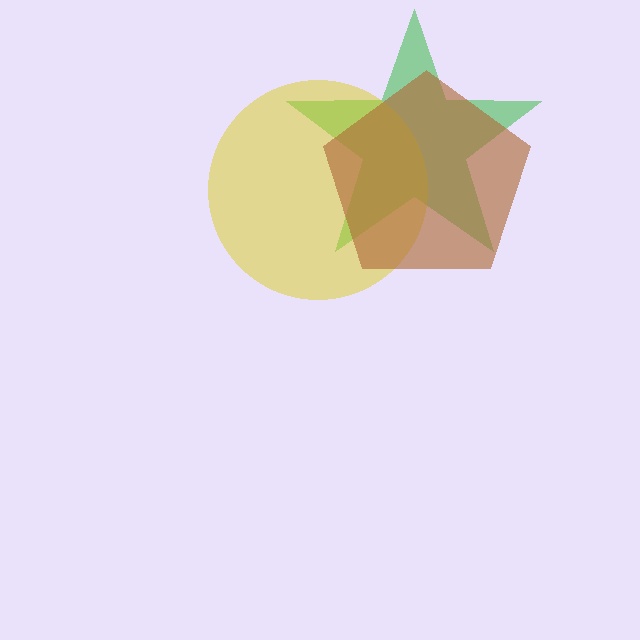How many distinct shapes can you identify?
There are 3 distinct shapes: a green star, a yellow circle, a brown pentagon.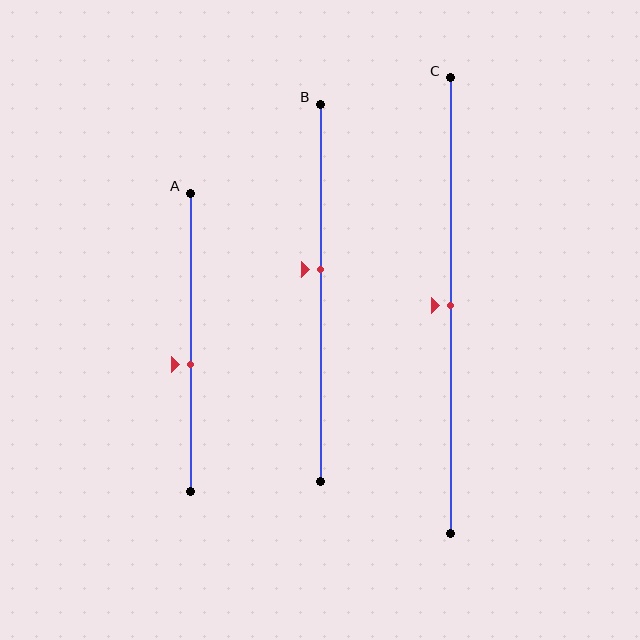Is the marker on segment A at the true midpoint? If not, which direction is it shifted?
No, the marker on segment A is shifted downward by about 7% of the segment length.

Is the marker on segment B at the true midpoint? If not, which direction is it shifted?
No, the marker on segment B is shifted upward by about 6% of the segment length.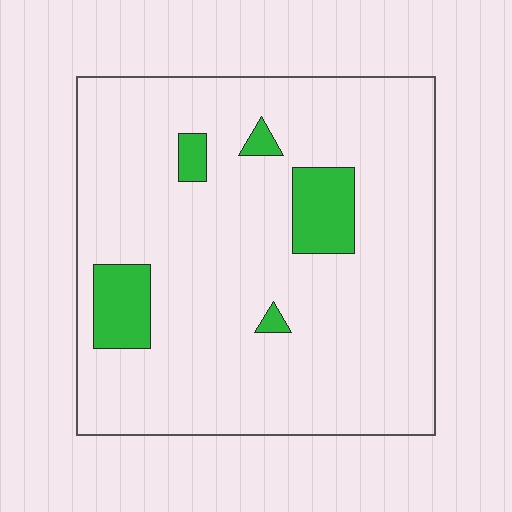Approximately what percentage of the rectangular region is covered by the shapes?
Approximately 10%.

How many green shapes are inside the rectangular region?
5.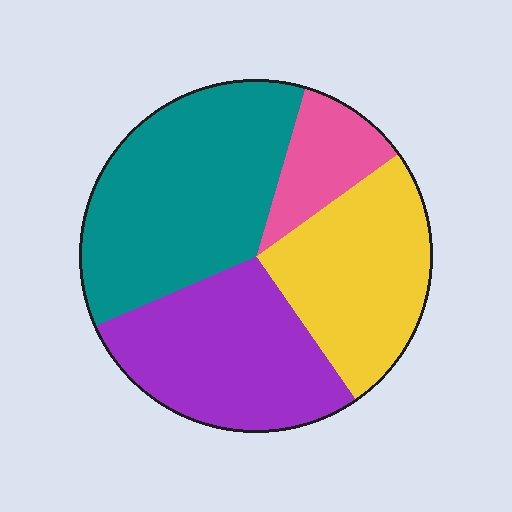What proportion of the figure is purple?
Purple takes up about one quarter (1/4) of the figure.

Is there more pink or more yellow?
Yellow.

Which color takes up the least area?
Pink, at roughly 10%.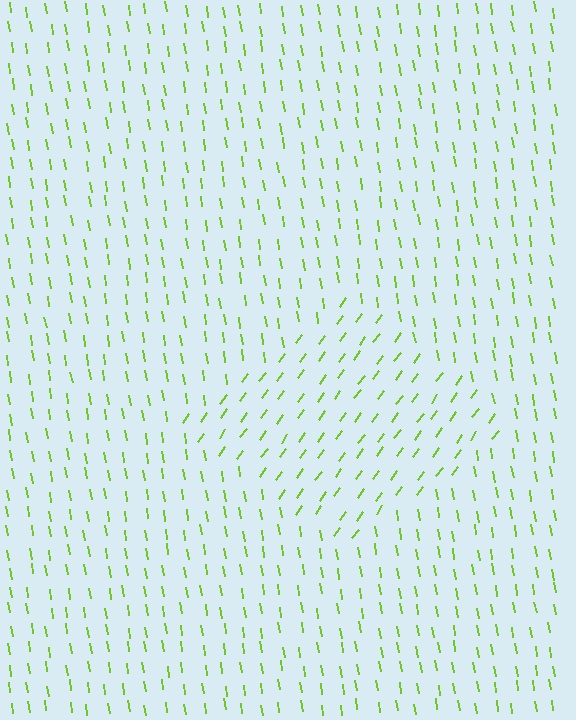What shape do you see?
I see a diamond.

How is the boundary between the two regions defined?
The boundary is defined purely by a change in line orientation (approximately 45 degrees difference). All lines are the same color and thickness.